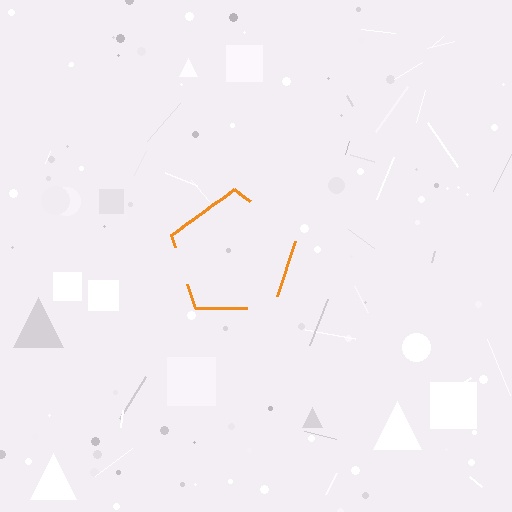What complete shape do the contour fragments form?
The contour fragments form a pentagon.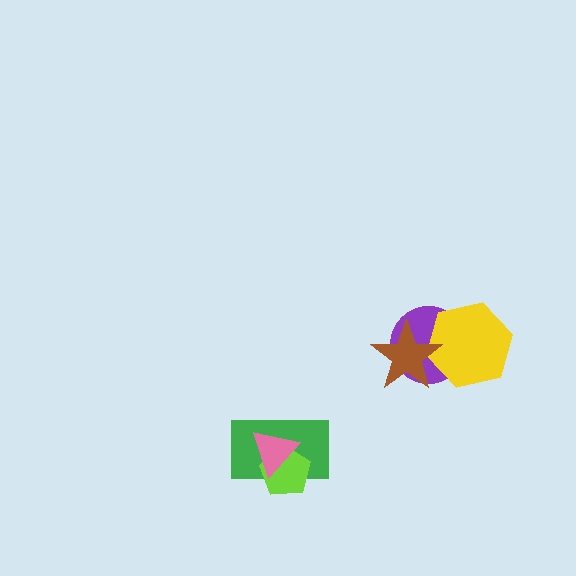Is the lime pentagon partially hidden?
Yes, it is partially covered by another shape.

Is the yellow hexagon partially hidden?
Yes, it is partially covered by another shape.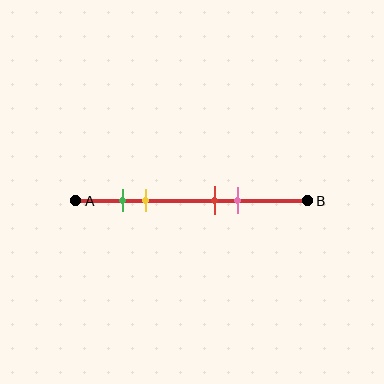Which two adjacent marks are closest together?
The green and yellow marks are the closest adjacent pair.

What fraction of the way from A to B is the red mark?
The red mark is approximately 60% (0.6) of the way from A to B.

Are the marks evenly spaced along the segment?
No, the marks are not evenly spaced.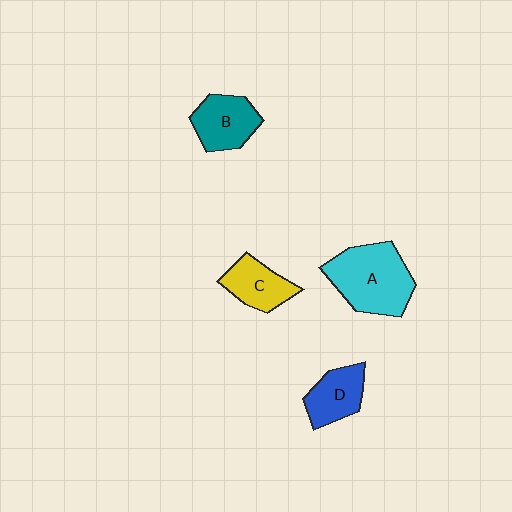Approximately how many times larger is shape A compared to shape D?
Approximately 1.8 times.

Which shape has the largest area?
Shape A (cyan).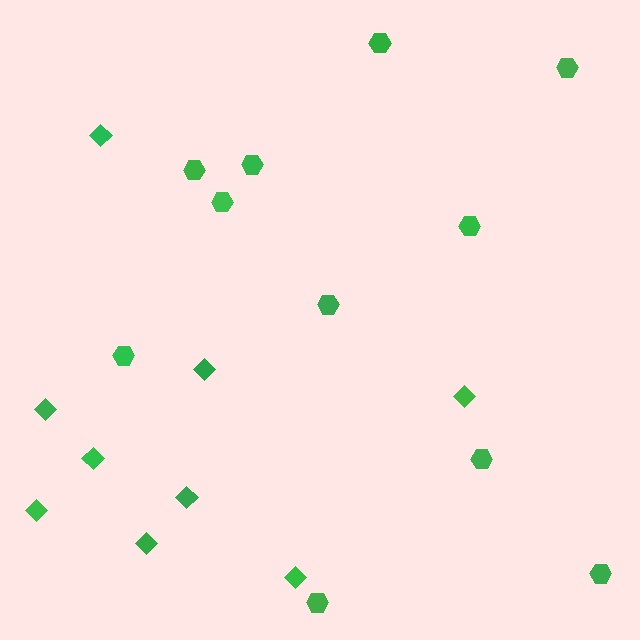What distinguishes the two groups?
There are 2 groups: one group of diamonds (9) and one group of hexagons (11).